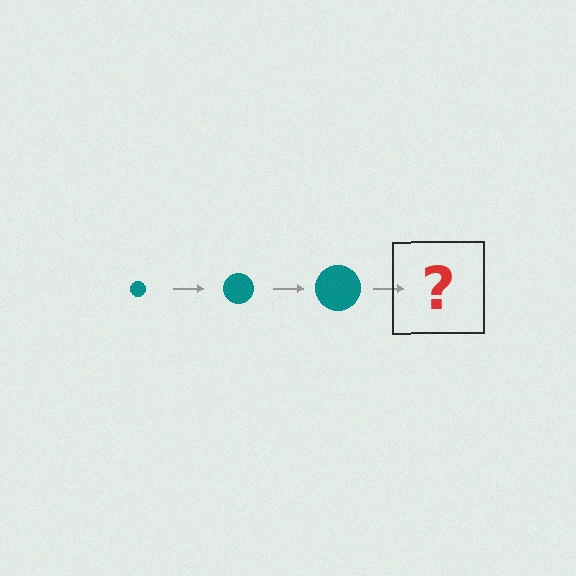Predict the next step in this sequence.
The next step is a teal circle, larger than the previous one.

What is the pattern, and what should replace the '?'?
The pattern is that the circle gets progressively larger each step. The '?' should be a teal circle, larger than the previous one.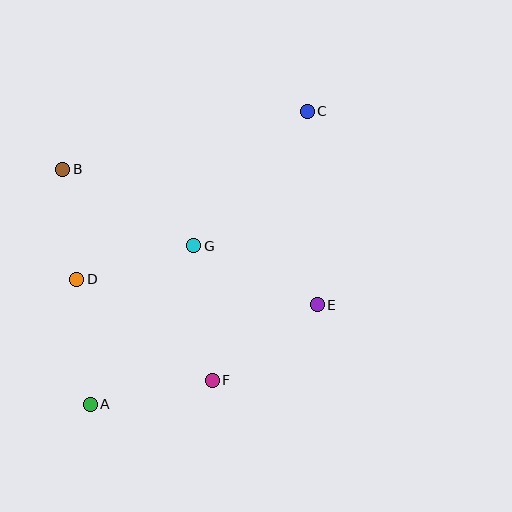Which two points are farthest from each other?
Points A and C are farthest from each other.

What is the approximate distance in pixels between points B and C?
The distance between B and C is approximately 251 pixels.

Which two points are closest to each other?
Points B and D are closest to each other.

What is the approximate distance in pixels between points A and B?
The distance between A and B is approximately 237 pixels.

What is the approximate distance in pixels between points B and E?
The distance between B and E is approximately 288 pixels.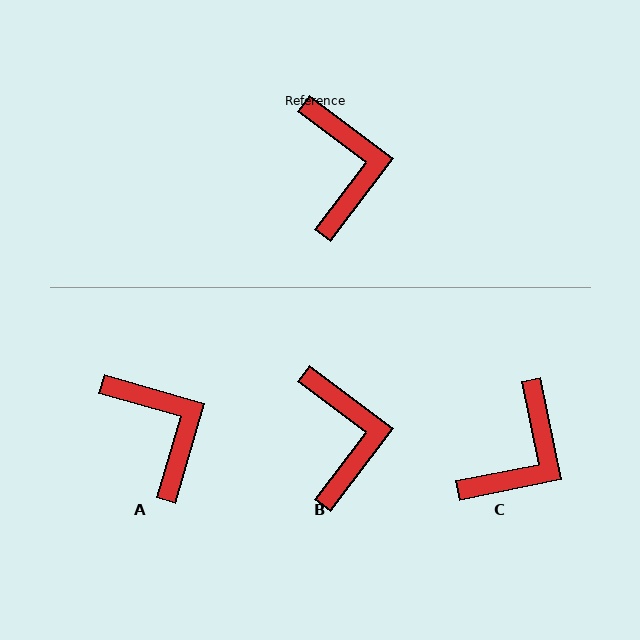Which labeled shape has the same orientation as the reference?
B.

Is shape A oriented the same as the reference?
No, it is off by about 21 degrees.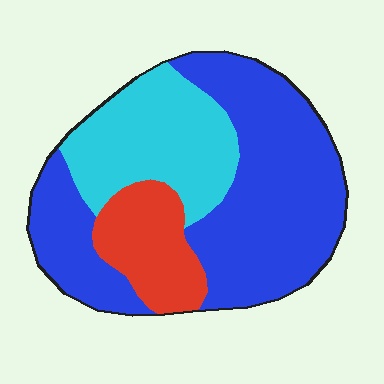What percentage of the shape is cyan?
Cyan takes up about one quarter (1/4) of the shape.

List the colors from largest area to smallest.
From largest to smallest: blue, cyan, red.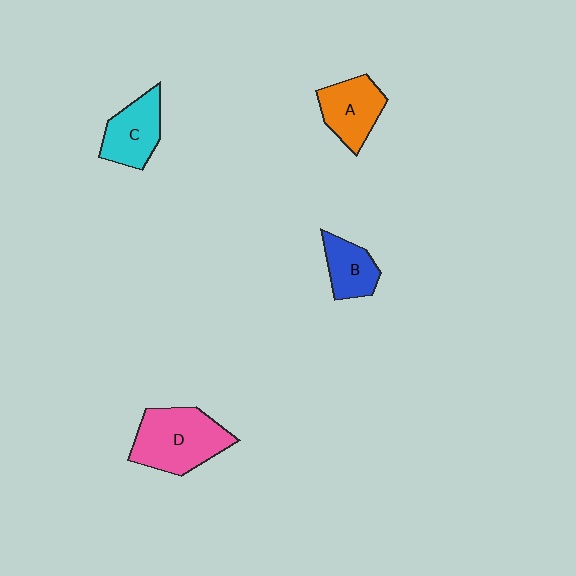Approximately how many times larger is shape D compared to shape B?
Approximately 1.9 times.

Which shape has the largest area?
Shape D (pink).